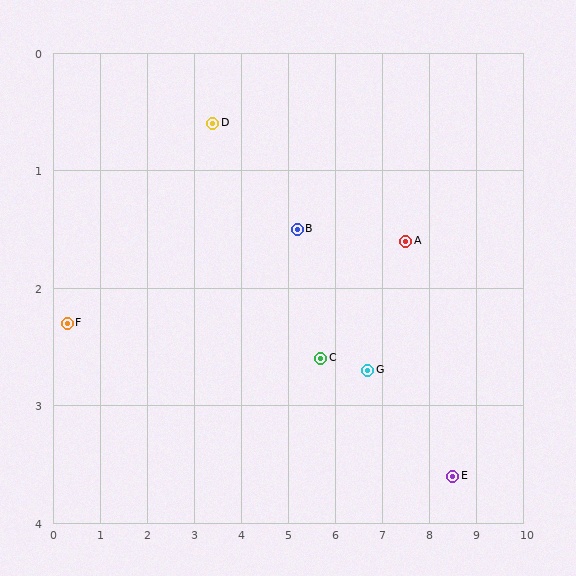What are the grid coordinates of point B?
Point B is at approximately (5.2, 1.5).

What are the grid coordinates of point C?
Point C is at approximately (5.7, 2.6).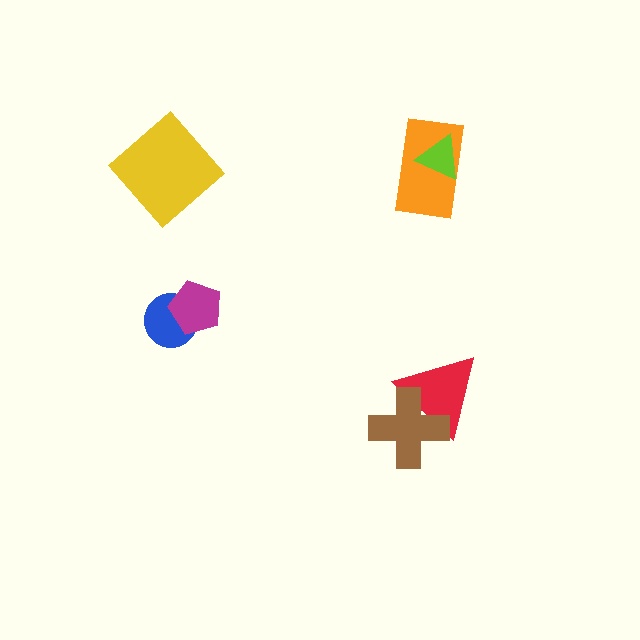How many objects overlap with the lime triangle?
1 object overlaps with the lime triangle.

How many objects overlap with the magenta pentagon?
1 object overlaps with the magenta pentagon.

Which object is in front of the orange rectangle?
The lime triangle is in front of the orange rectangle.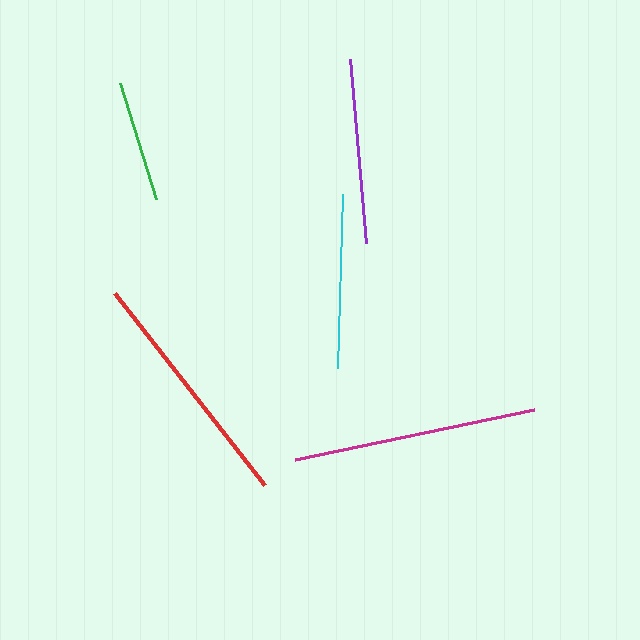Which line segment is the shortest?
The green line is the shortest at approximately 121 pixels.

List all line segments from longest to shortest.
From longest to shortest: magenta, red, purple, cyan, green.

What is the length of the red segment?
The red segment is approximately 243 pixels long.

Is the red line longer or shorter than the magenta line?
The magenta line is longer than the red line.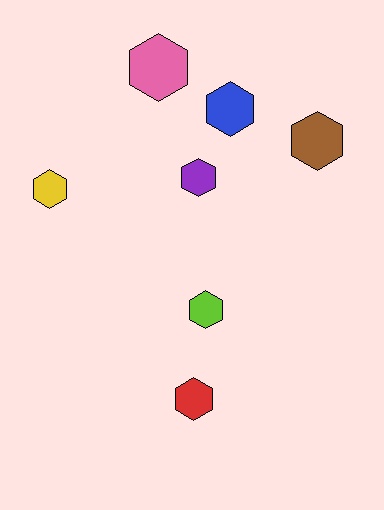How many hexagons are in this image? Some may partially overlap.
There are 7 hexagons.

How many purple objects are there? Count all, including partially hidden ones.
There is 1 purple object.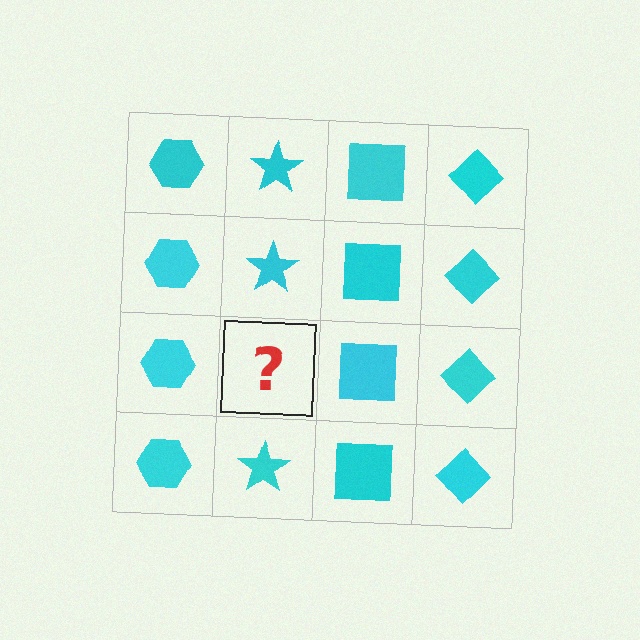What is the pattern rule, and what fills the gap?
The rule is that each column has a consistent shape. The gap should be filled with a cyan star.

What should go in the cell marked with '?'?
The missing cell should contain a cyan star.